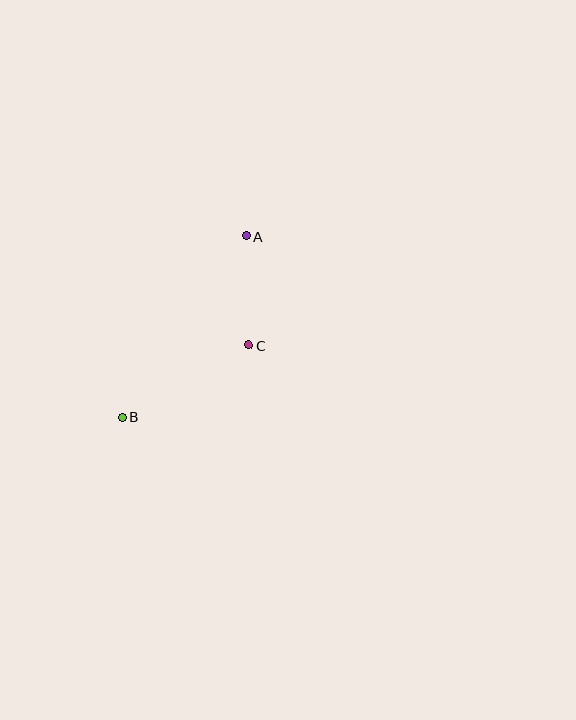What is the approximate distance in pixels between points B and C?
The distance between B and C is approximately 145 pixels.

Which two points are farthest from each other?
Points A and B are farthest from each other.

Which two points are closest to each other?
Points A and C are closest to each other.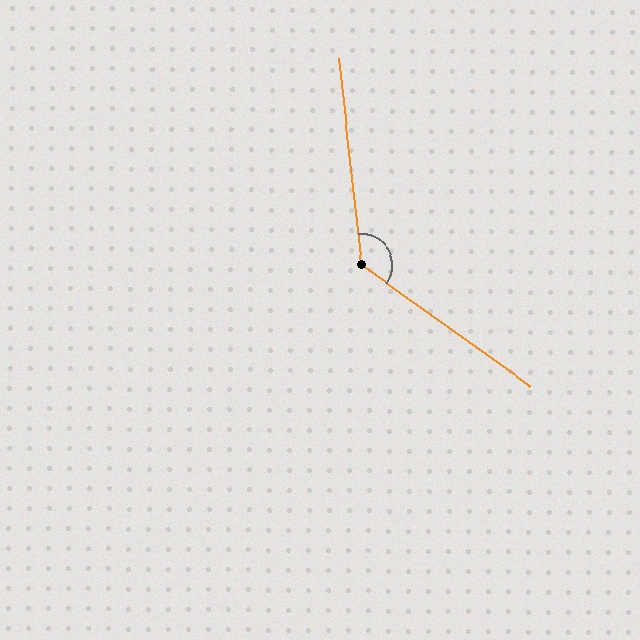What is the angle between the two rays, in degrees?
Approximately 132 degrees.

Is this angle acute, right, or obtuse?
It is obtuse.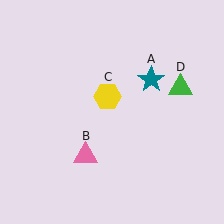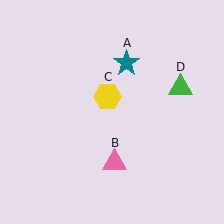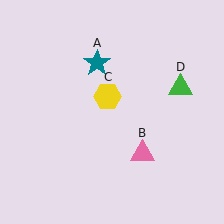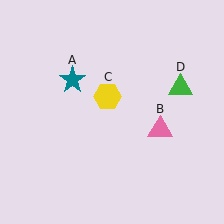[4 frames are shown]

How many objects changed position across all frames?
2 objects changed position: teal star (object A), pink triangle (object B).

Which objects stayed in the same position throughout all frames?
Yellow hexagon (object C) and green triangle (object D) remained stationary.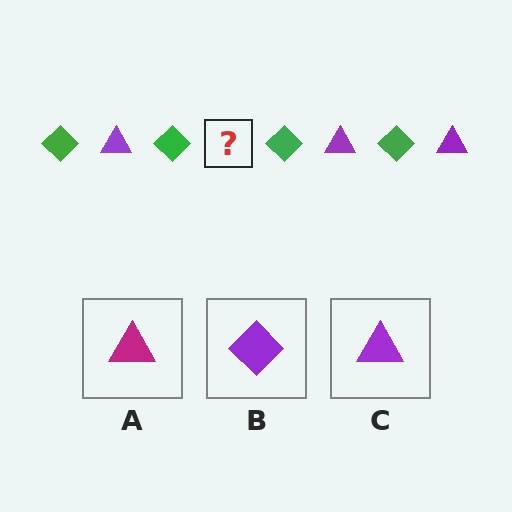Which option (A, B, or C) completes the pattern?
C.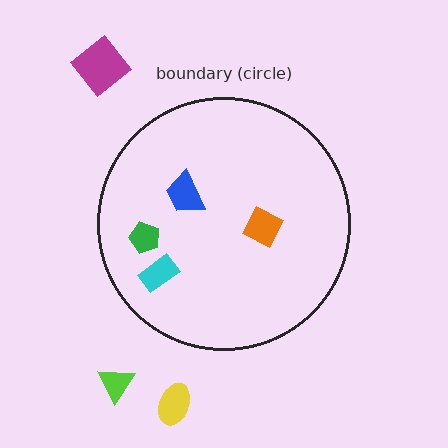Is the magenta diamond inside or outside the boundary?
Outside.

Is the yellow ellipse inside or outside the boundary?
Outside.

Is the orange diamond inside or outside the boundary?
Inside.